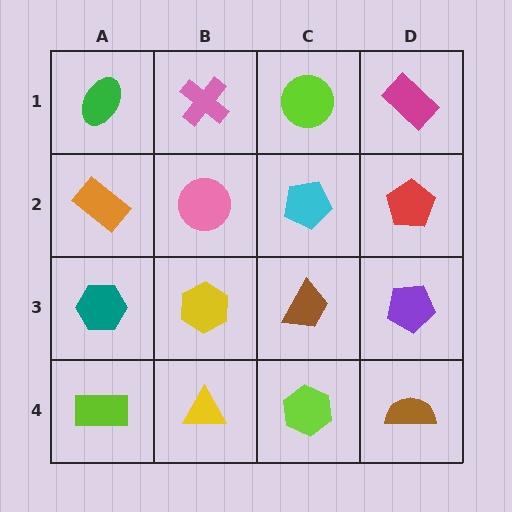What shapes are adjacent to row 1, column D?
A red pentagon (row 2, column D), a lime circle (row 1, column C).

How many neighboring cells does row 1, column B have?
3.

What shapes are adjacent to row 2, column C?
A lime circle (row 1, column C), a brown trapezoid (row 3, column C), a pink circle (row 2, column B), a red pentagon (row 2, column D).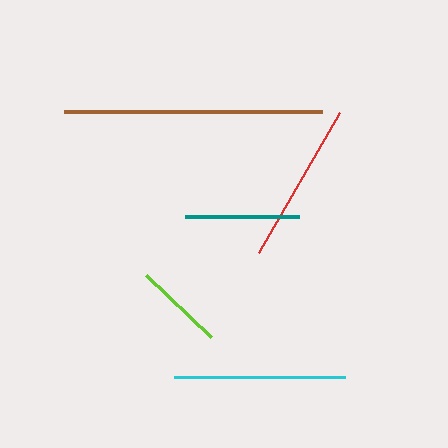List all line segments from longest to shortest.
From longest to shortest: brown, cyan, red, teal, lime.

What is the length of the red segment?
The red segment is approximately 162 pixels long.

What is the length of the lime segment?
The lime segment is approximately 90 pixels long.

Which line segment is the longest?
The brown line is the longest at approximately 257 pixels.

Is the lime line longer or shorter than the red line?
The red line is longer than the lime line.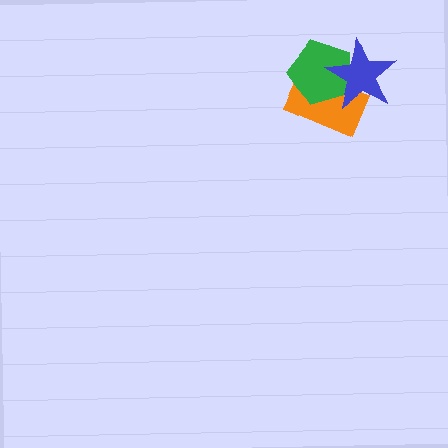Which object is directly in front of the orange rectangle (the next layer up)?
The green pentagon is directly in front of the orange rectangle.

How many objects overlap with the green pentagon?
2 objects overlap with the green pentagon.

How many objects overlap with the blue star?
2 objects overlap with the blue star.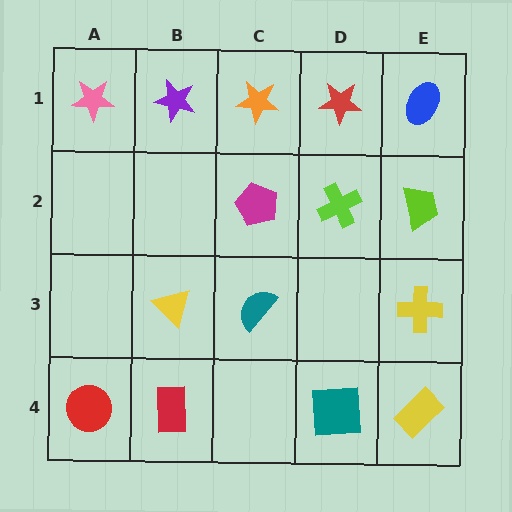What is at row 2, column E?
A lime trapezoid.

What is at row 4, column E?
A yellow rectangle.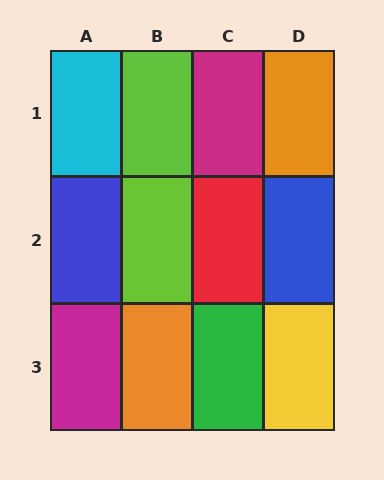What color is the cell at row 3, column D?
Yellow.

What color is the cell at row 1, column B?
Lime.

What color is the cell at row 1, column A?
Cyan.